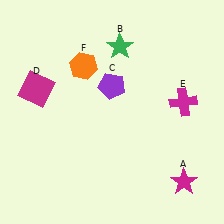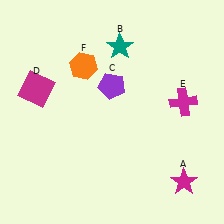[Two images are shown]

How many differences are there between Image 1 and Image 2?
There is 1 difference between the two images.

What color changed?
The star (B) changed from green in Image 1 to teal in Image 2.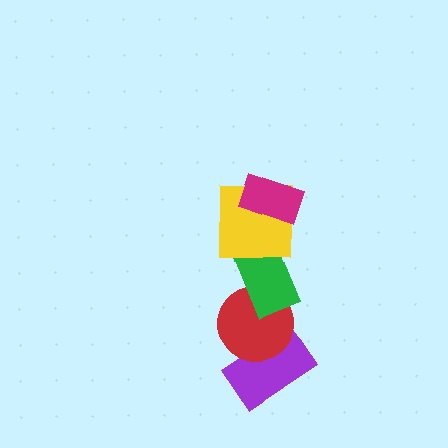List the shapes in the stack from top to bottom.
From top to bottom: the magenta rectangle, the yellow square, the green rectangle, the red circle, the purple rectangle.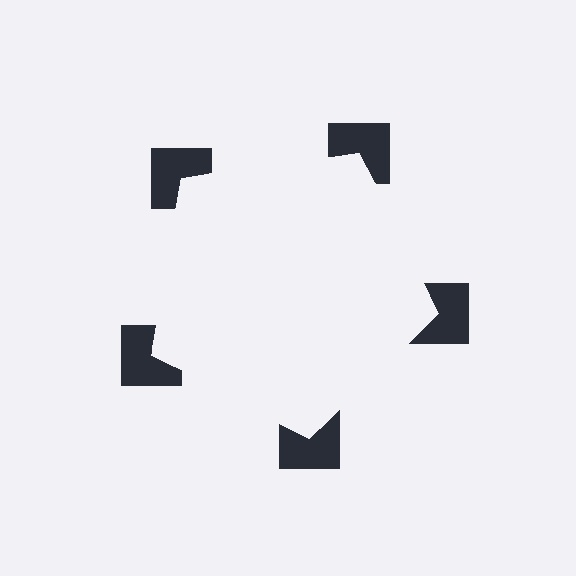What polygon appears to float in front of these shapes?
An illusory pentagon — its edges are inferred from the aligned wedge cuts in the notched squares, not physically drawn.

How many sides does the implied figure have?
5 sides.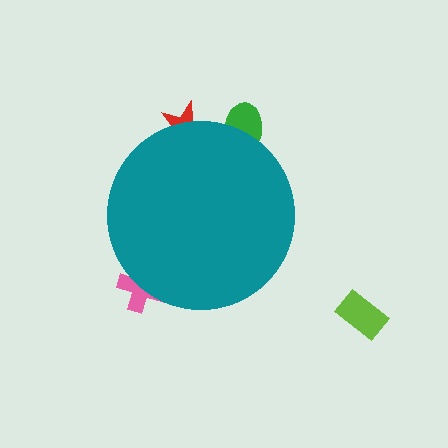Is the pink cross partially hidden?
Yes, the pink cross is partially hidden behind the teal circle.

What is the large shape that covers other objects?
A teal circle.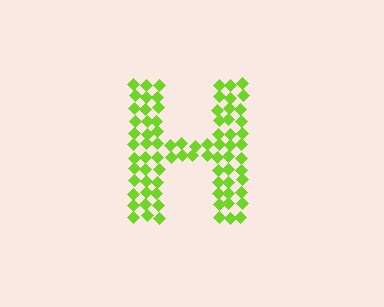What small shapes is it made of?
It is made of small diamonds.